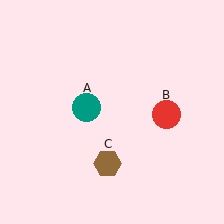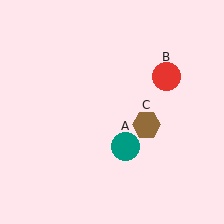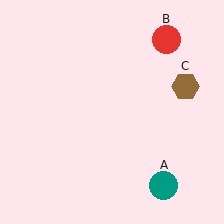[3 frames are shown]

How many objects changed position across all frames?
3 objects changed position: teal circle (object A), red circle (object B), brown hexagon (object C).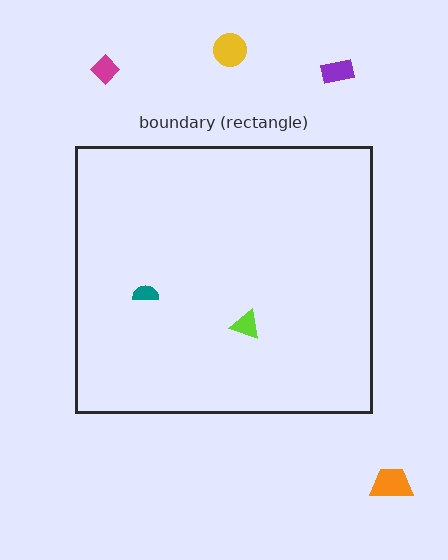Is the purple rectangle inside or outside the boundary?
Outside.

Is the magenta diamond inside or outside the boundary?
Outside.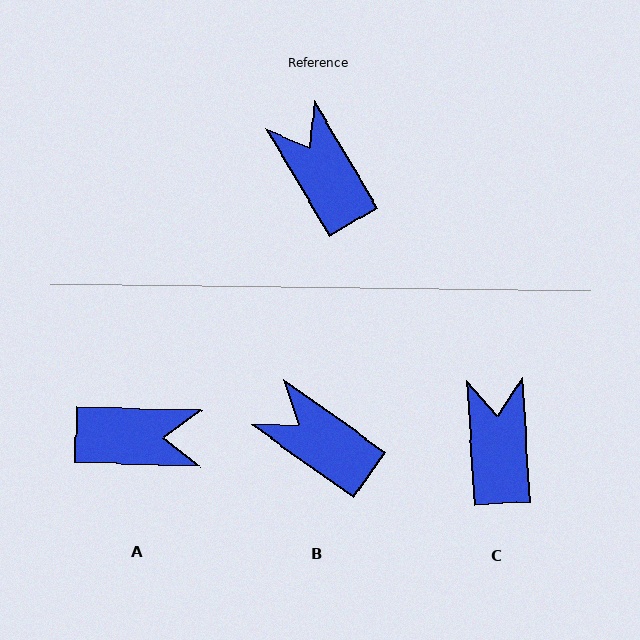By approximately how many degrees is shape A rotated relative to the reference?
Approximately 122 degrees clockwise.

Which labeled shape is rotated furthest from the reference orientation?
A, about 122 degrees away.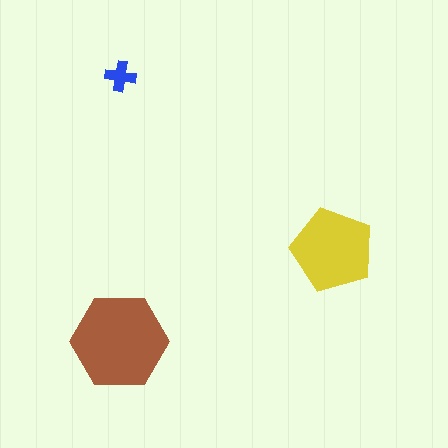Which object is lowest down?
The brown hexagon is bottommost.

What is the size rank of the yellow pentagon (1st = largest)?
2nd.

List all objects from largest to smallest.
The brown hexagon, the yellow pentagon, the blue cross.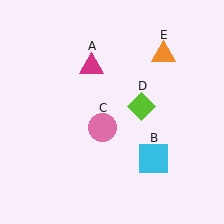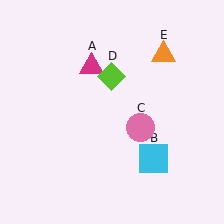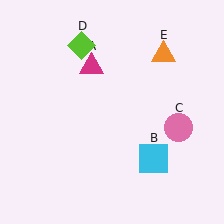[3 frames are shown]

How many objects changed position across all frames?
2 objects changed position: pink circle (object C), lime diamond (object D).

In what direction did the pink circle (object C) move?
The pink circle (object C) moved right.